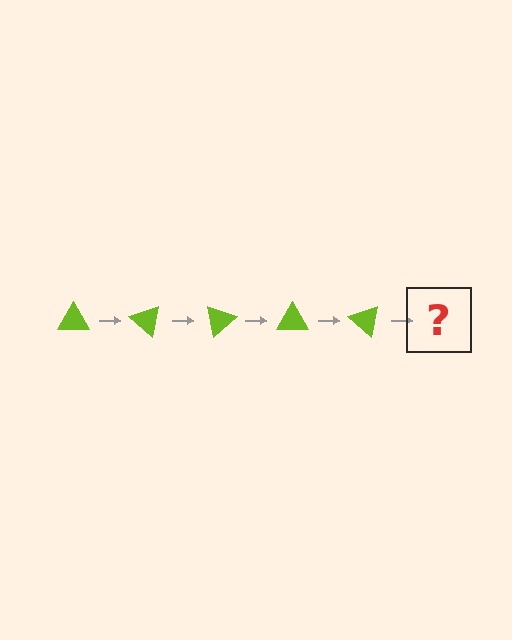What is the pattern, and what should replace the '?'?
The pattern is that the triangle rotates 40 degrees each step. The '?' should be a lime triangle rotated 200 degrees.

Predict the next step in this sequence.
The next step is a lime triangle rotated 200 degrees.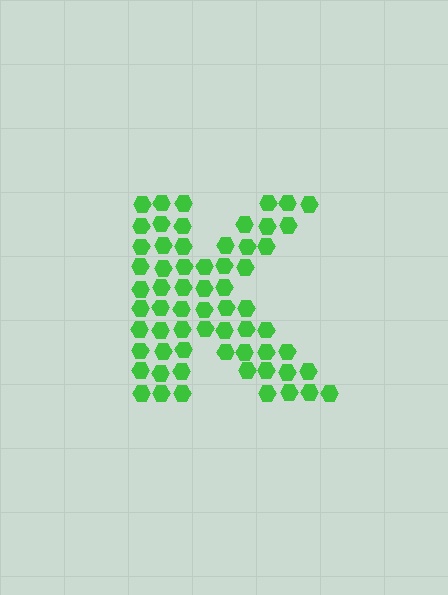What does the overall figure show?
The overall figure shows the letter K.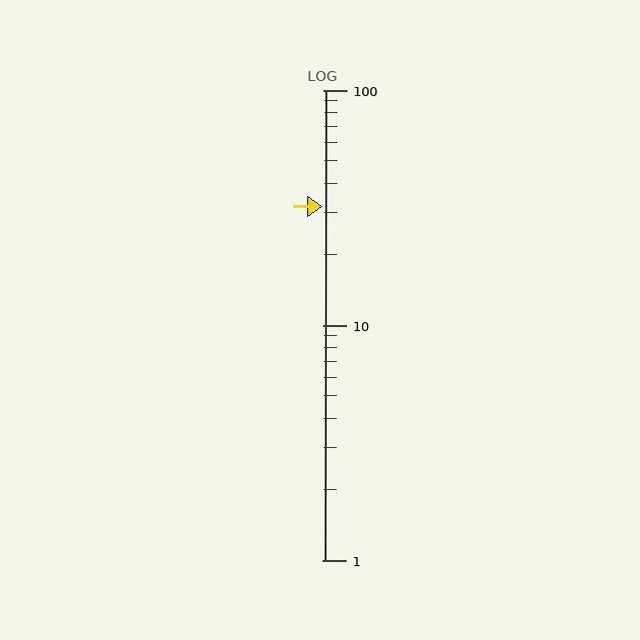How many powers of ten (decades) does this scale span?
The scale spans 2 decades, from 1 to 100.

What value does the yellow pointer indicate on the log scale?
The pointer indicates approximately 32.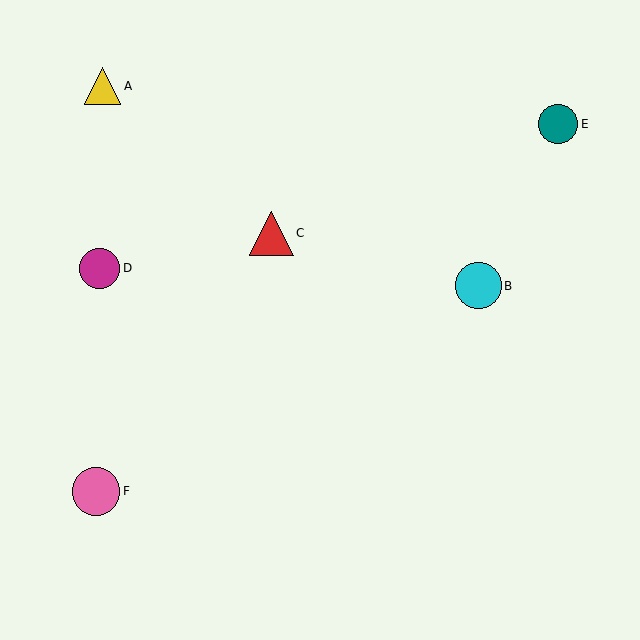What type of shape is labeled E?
Shape E is a teal circle.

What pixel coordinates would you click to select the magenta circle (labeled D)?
Click at (100, 268) to select the magenta circle D.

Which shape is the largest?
The pink circle (labeled F) is the largest.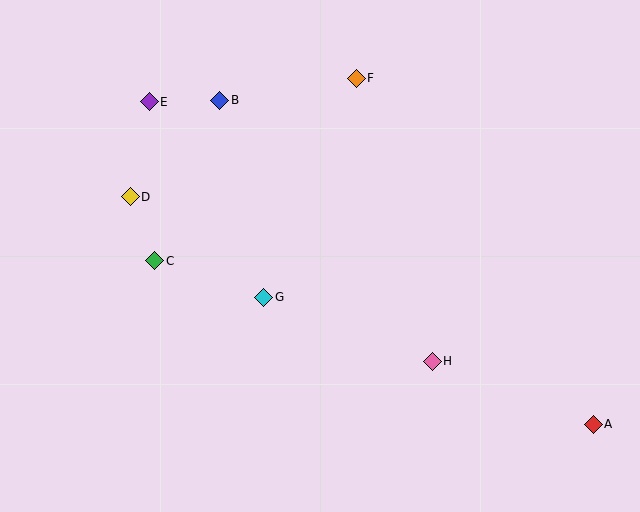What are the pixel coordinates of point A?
Point A is at (593, 424).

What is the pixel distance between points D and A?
The distance between D and A is 516 pixels.